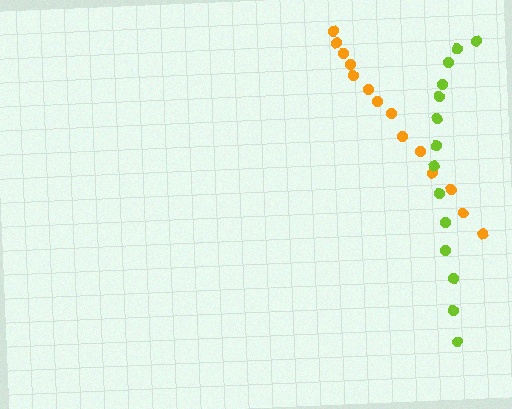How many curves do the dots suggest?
There are 2 distinct paths.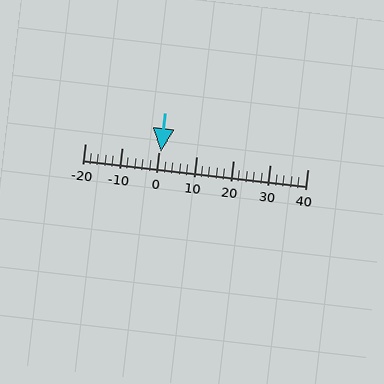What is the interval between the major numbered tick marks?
The major tick marks are spaced 10 units apart.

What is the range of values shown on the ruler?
The ruler shows values from -20 to 40.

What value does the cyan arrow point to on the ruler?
The cyan arrow points to approximately 0.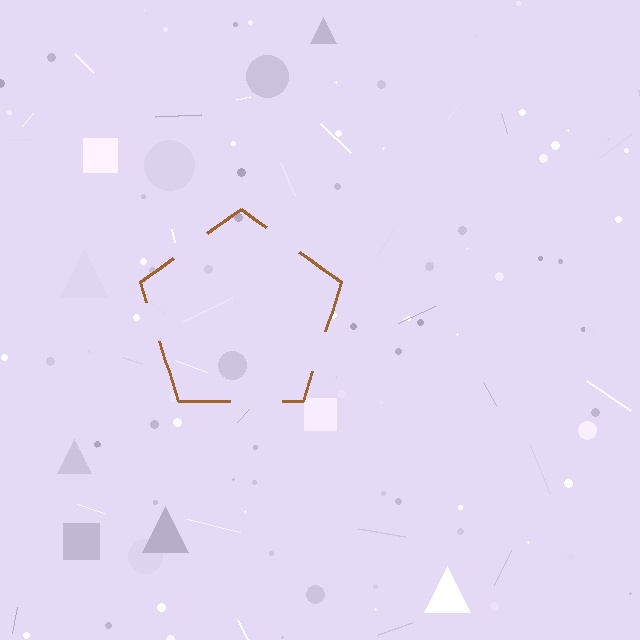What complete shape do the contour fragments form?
The contour fragments form a pentagon.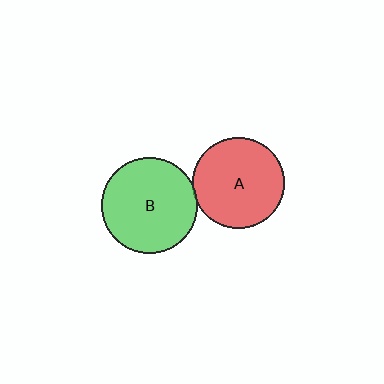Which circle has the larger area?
Circle B (green).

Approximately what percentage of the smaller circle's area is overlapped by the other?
Approximately 5%.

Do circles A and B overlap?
Yes.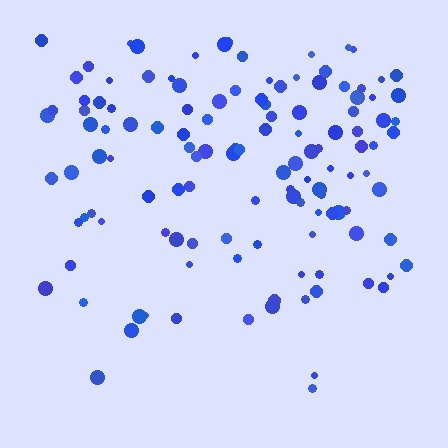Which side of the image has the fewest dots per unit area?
The bottom.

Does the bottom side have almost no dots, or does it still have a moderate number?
Still a moderate number, just noticeably fewer than the top.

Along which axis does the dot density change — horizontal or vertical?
Vertical.